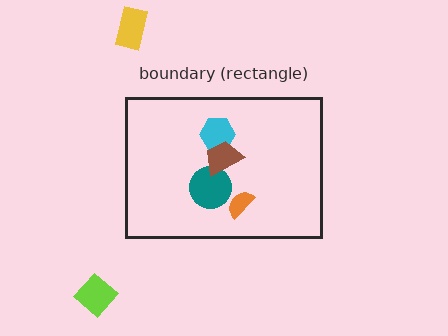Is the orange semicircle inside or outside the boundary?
Inside.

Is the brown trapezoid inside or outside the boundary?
Inside.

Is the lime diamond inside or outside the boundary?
Outside.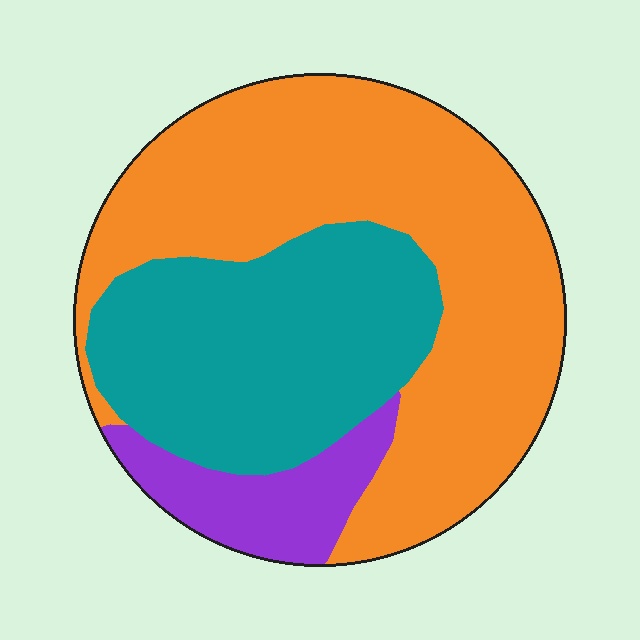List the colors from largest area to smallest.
From largest to smallest: orange, teal, purple.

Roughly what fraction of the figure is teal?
Teal takes up between a quarter and a half of the figure.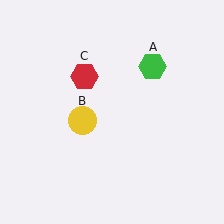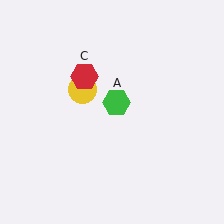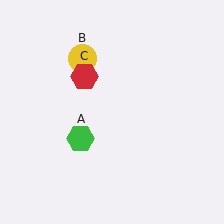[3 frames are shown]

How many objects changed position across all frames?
2 objects changed position: green hexagon (object A), yellow circle (object B).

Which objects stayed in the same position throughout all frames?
Red hexagon (object C) remained stationary.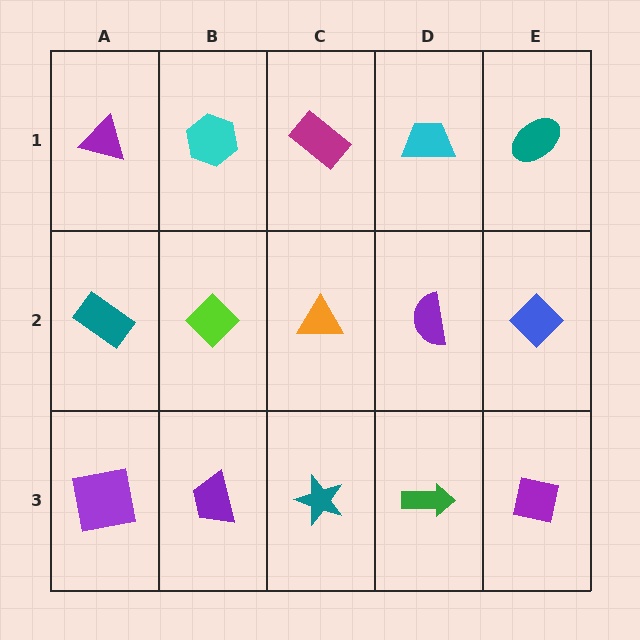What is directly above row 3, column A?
A teal rectangle.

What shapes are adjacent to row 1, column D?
A purple semicircle (row 2, column D), a magenta rectangle (row 1, column C), a teal ellipse (row 1, column E).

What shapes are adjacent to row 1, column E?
A blue diamond (row 2, column E), a cyan trapezoid (row 1, column D).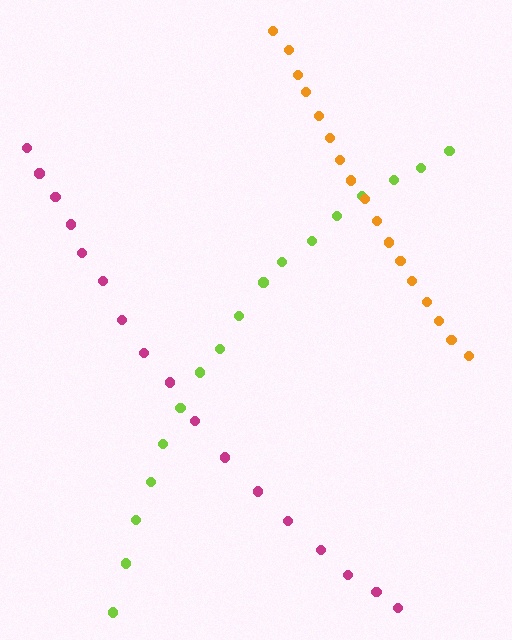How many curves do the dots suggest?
There are 3 distinct paths.